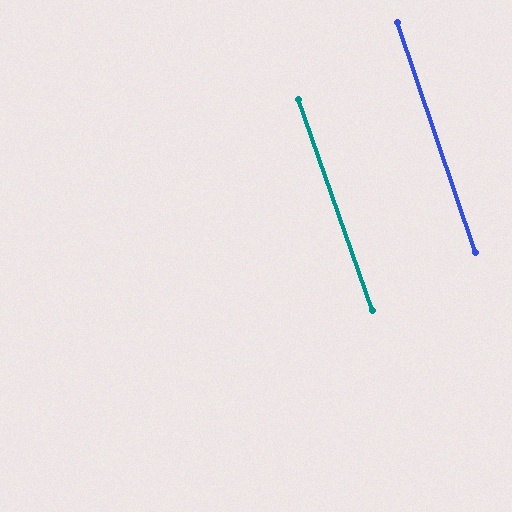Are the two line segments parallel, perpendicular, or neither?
Parallel — their directions differ by only 0.5°.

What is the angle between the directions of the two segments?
Approximately 1 degree.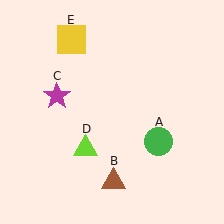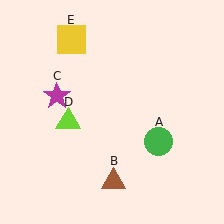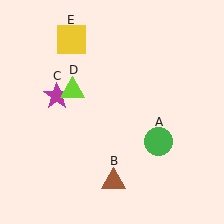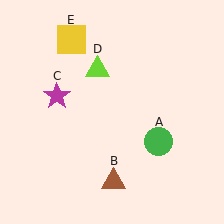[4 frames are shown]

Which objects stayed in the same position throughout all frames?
Green circle (object A) and brown triangle (object B) and magenta star (object C) and yellow square (object E) remained stationary.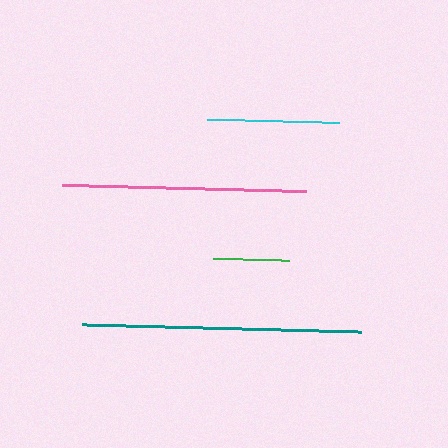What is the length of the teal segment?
The teal segment is approximately 279 pixels long.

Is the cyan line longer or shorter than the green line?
The cyan line is longer than the green line.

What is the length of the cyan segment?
The cyan segment is approximately 132 pixels long.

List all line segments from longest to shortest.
From longest to shortest: teal, pink, cyan, green.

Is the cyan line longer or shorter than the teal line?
The teal line is longer than the cyan line.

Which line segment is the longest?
The teal line is the longest at approximately 279 pixels.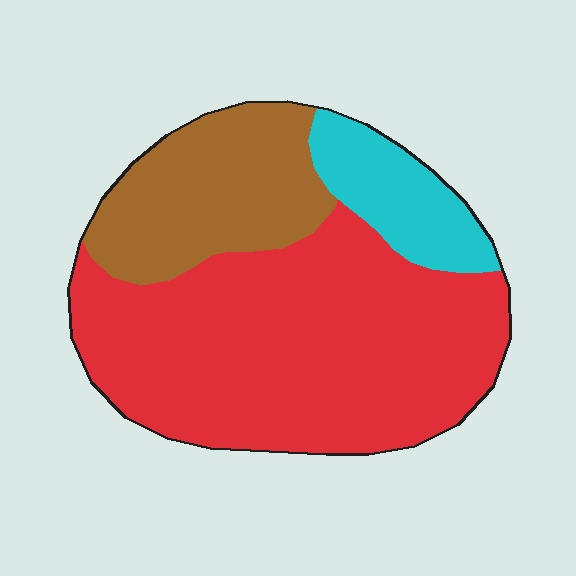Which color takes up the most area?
Red, at roughly 65%.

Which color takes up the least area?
Cyan, at roughly 15%.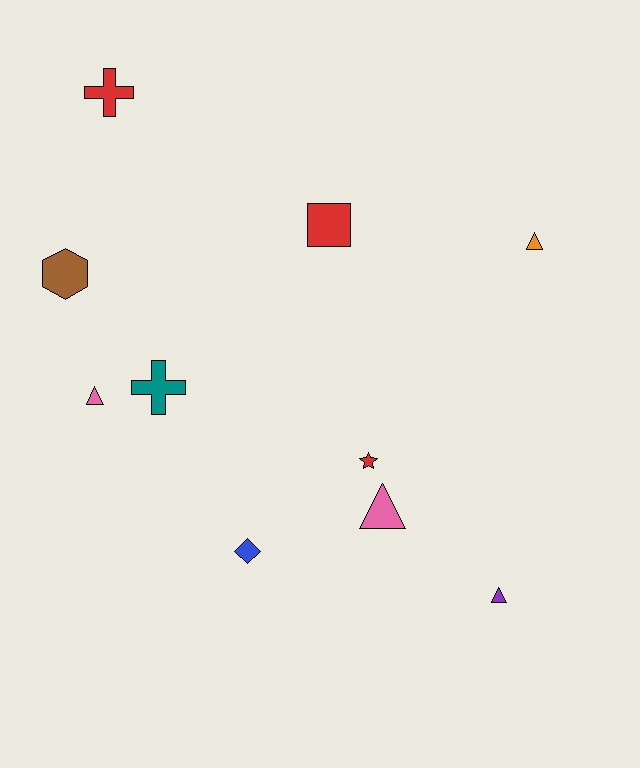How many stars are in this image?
There is 1 star.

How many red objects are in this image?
There are 3 red objects.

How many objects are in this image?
There are 10 objects.